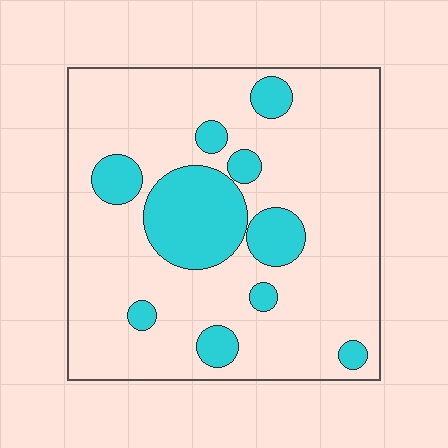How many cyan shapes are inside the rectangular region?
10.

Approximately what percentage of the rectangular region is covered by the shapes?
Approximately 20%.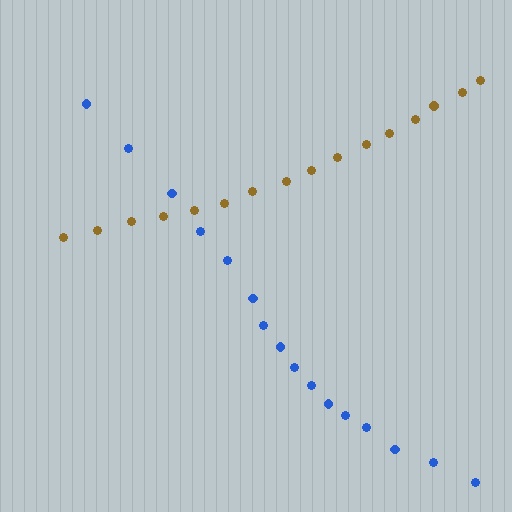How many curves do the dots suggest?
There are 2 distinct paths.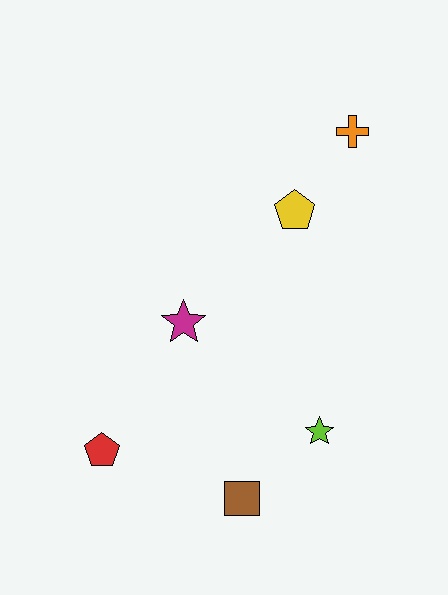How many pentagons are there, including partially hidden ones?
There are 2 pentagons.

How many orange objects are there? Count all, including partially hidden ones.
There is 1 orange object.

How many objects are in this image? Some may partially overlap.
There are 6 objects.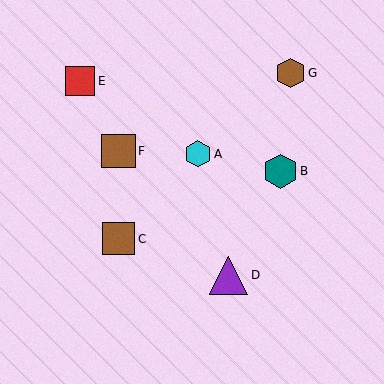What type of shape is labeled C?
Shape C is a brown square.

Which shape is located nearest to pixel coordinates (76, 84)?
The red square (labeled E) at (80, 81) is nearest to that location.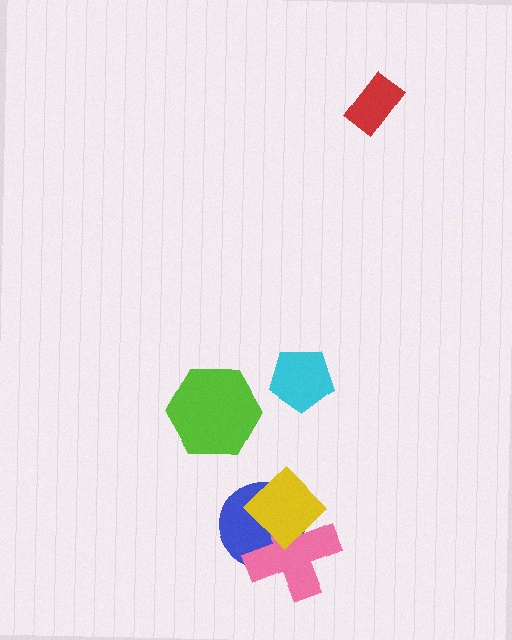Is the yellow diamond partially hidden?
No, no other shape covers it.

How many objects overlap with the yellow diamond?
2 objects overlap with the yellow diamond.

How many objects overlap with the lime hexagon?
0 objects overlap with the lime hexagon.